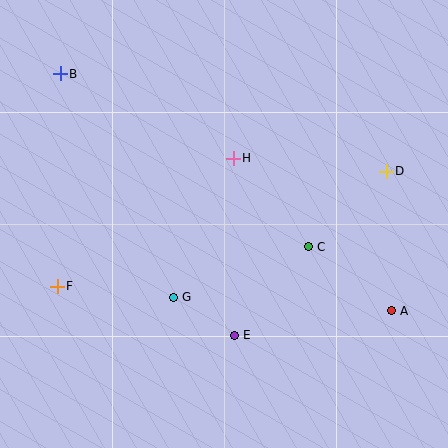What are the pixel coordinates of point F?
Point F is at (57, 286).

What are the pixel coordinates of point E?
Point E is at (234, 335).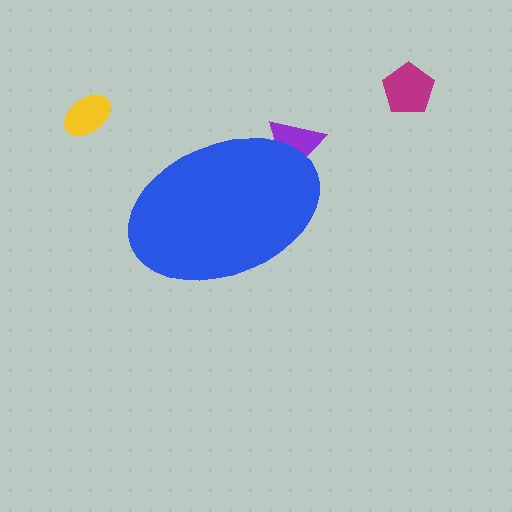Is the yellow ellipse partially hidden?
No, the yellow ellipse is fully visible.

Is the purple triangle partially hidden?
Yes, the purple triangle is partially hidden behind the blue ellipse.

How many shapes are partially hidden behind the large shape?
1 shape is partially hidden.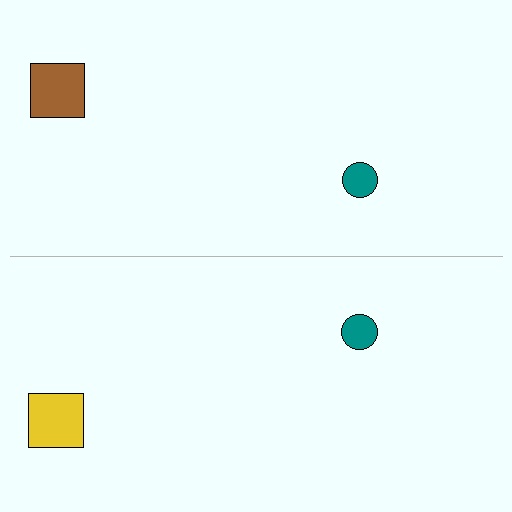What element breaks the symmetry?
The yellow square on the bottom side breaks the symmetry — its mirror counterpart is brown.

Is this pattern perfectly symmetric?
No, the pattern is not perfectly symmetric. The yellow square on the bottom side breaks the symmetry — its mirror counterpart is brown.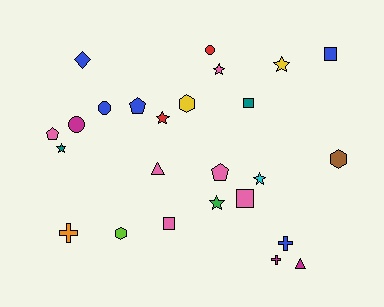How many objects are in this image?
There are 25 objects.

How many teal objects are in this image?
There are 2 teal objects.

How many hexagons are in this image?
There are 3 hexagons.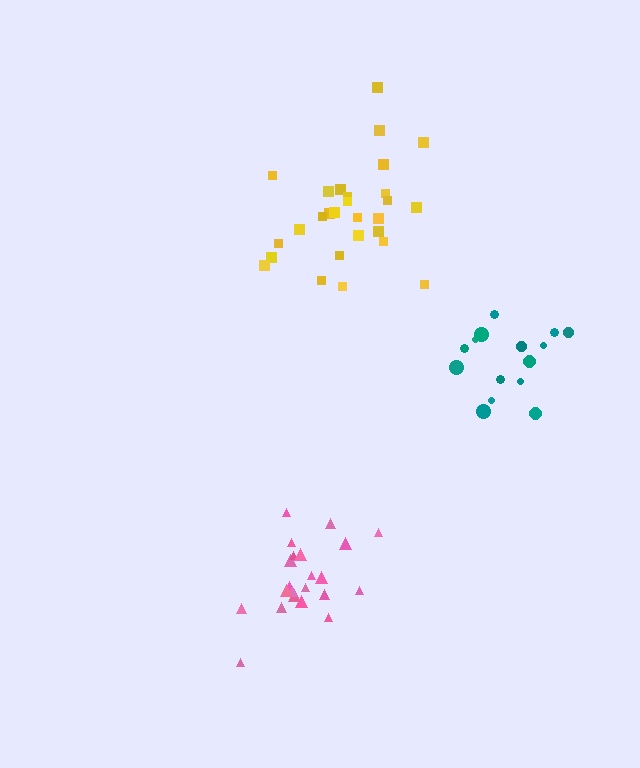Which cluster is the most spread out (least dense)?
Teal.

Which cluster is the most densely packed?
Pink.